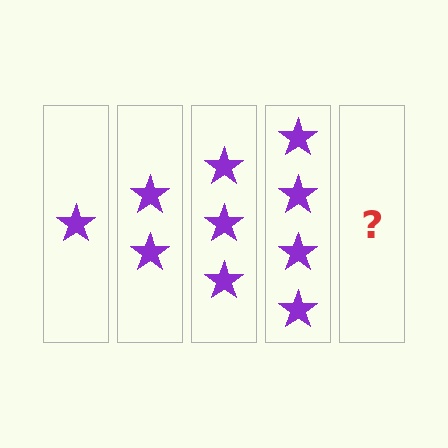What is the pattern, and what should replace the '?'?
The pattern is that each step adds one more star. The '?' should be 5 stars.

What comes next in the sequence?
The next element should be 5 stars.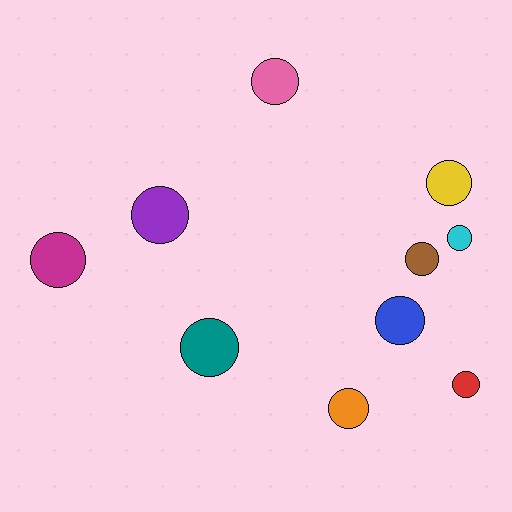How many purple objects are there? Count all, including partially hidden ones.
There is 1 purple object.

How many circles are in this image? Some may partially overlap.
There are 10 circles.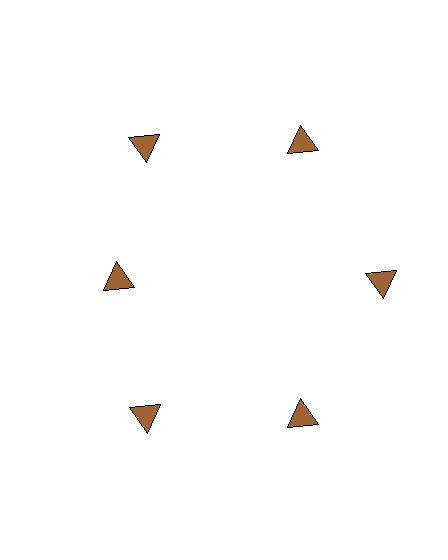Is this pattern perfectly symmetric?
No. The 6 brown triangles are arranged in a ring, but one element near the 9 o'clock position is pulled inward toward the center, breaking the 6-fold rotational symmetry.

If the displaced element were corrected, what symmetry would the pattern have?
It would have 6-fold rotational symmetry — the pattern would map onto itself every 60 degrees.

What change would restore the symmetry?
The symmetry would be restored by moving it outward, back onto the ring so that all 6 triangles sit at equal angles and equal distance from the center.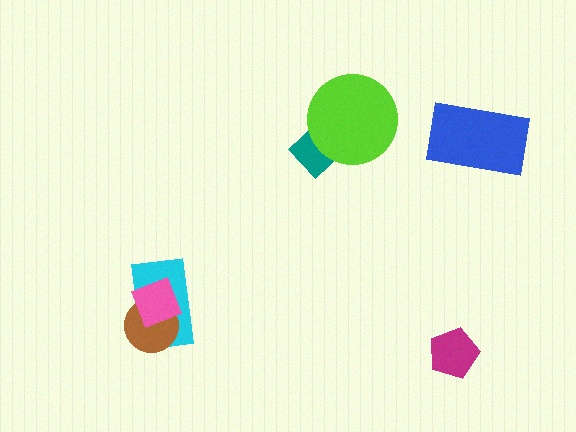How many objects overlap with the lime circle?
1 object overlaps with the lime circle.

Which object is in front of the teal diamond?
The lime circle is in front of the teal diamond.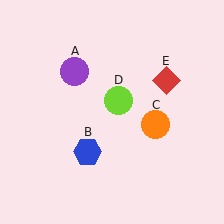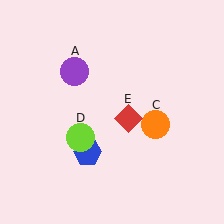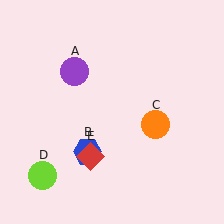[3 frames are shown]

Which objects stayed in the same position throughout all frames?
Purple circle (object A) and blue hexagon (object B) and orange circle (object C) remained stationary.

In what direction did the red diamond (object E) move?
The red diamond (object E) moved down and to the left.